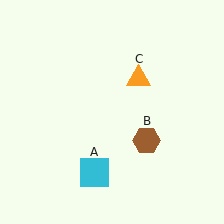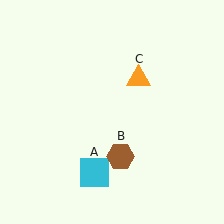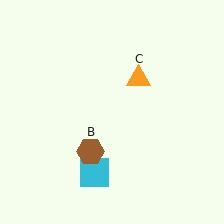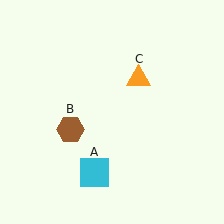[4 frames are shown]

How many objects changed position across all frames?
1 object changed position: brown hexagon (object B).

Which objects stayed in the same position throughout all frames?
Cyan square (object A) and orange triangle (object C) remained stationary.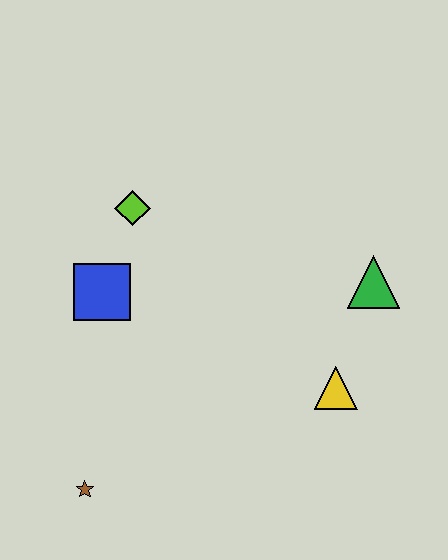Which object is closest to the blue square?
The lime diamond is closest to the blue square.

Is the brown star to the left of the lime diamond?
Yes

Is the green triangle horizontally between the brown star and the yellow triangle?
No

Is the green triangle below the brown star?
No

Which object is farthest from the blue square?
The green triangle is farthest from the blue square.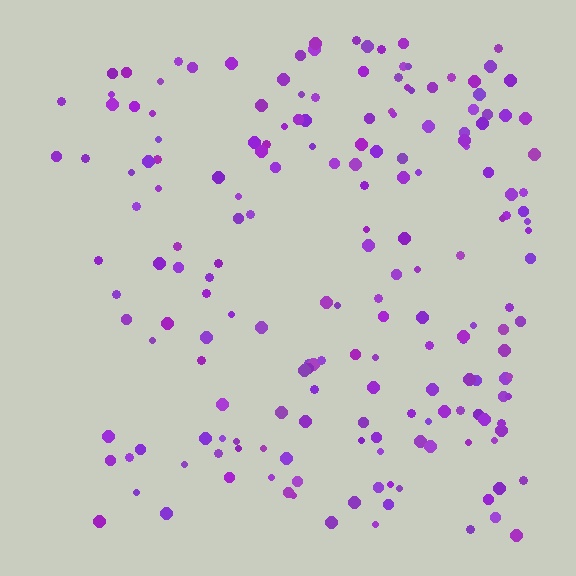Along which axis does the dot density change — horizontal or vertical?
Horizontal.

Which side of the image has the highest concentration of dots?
The right.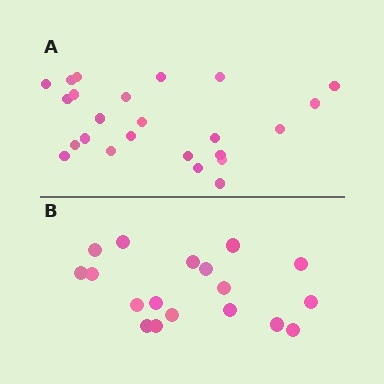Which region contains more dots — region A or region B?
Region A (the top region) has more dots.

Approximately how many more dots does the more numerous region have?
Region A has about 6 more dots than region B.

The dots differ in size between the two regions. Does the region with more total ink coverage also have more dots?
No. Region B has more total ink coverage because its dots are larger, but region A actually contains more individual dots. Total area can be misleading — the number of items is what matters here.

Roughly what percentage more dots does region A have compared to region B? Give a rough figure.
About 35% more.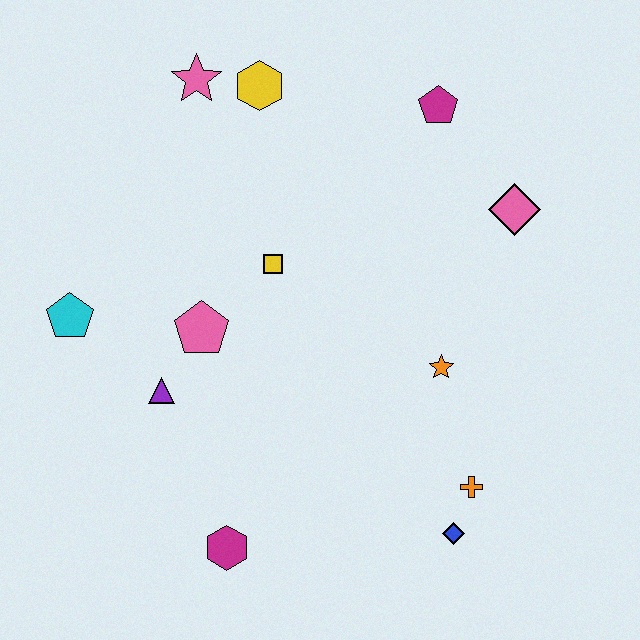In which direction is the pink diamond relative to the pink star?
The pink diamond is to the right of the pink star.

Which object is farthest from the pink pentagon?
The pink diamond is farthest from the pink pentagon.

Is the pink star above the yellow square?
Yes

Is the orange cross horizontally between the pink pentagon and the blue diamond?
No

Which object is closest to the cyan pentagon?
The purple triangle is closest to the cyan pentagon.